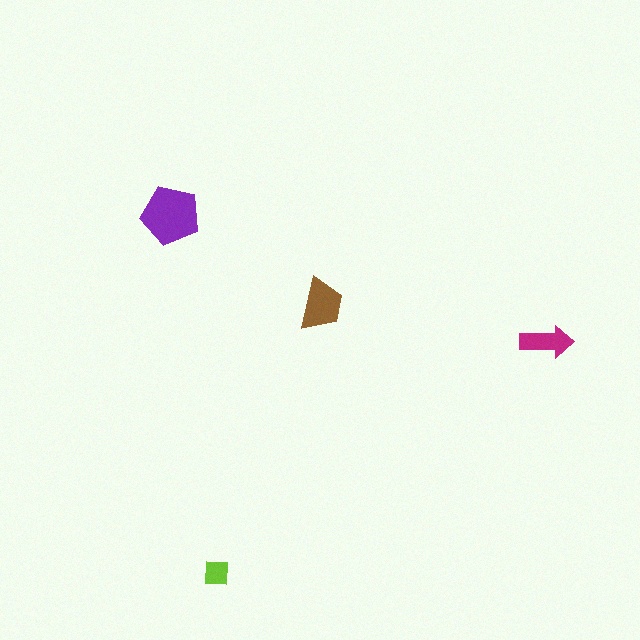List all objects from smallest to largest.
The lime square, the magenta arrow, the brown trapezoid, the purple pentagon.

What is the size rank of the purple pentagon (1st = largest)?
1st.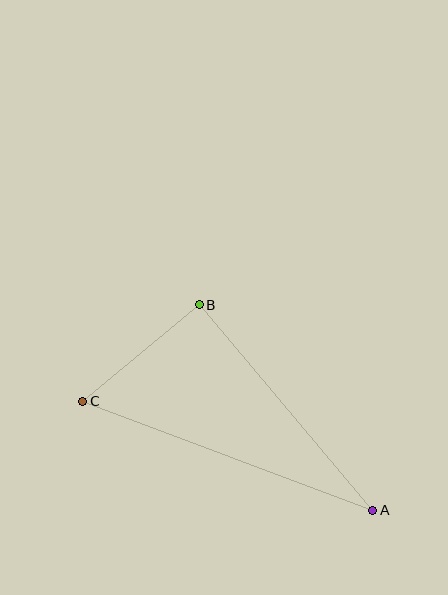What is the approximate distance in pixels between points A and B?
The distance between A and B is approximately 269 pixels.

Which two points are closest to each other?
Points B and C are closest to each other.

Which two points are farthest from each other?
Points A and C are farthest from each other.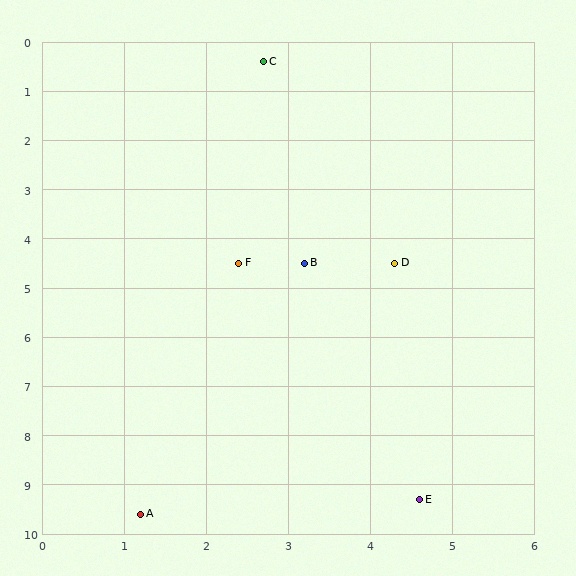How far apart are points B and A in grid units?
Points B and A are about 5.5 grid units apart.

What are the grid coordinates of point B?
Point B is at approximately (3.2, 4.5).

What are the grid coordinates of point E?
Point E is at approximately (4.6, 9.3).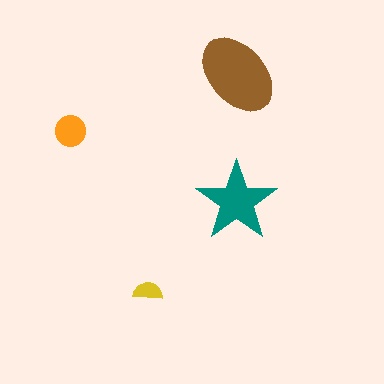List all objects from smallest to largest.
The yellow semicircle, the orange circle, the teal star, the brown ellipse.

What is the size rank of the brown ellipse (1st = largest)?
1st.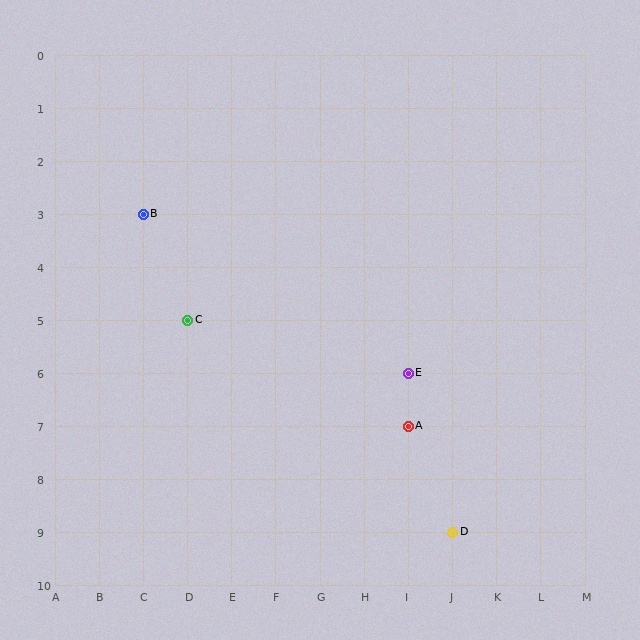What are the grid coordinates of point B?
Point B is at grid coordinates (C, 3).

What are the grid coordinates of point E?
Point E is at grid coordinates (I, 6).